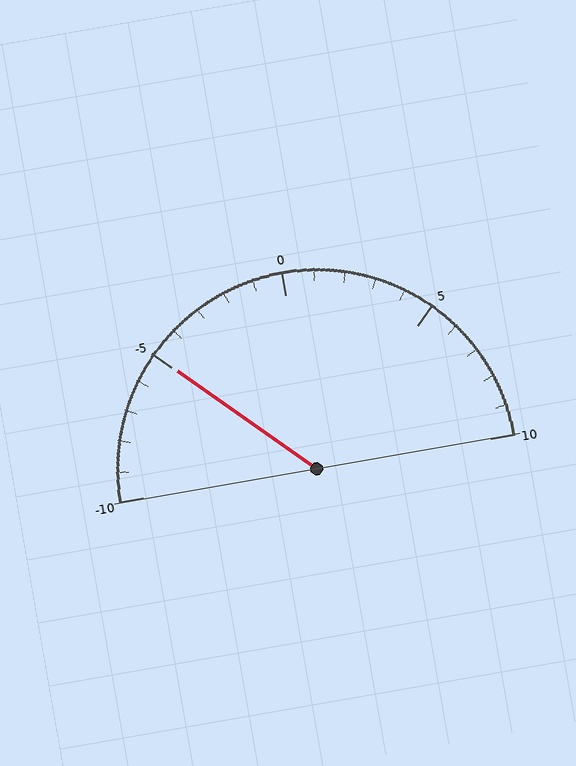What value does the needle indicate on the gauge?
The needle indicates approximately -5.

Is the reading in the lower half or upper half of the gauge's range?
The reading is in the lower half of the range (-10 to 10).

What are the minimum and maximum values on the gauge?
The gauge ranges from -10 to 10.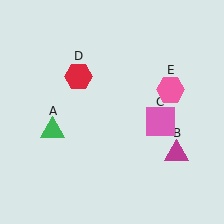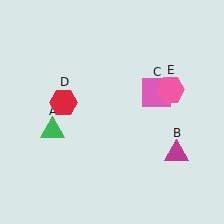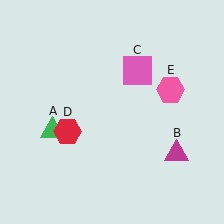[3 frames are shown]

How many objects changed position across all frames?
2 objects changed position: pink square (object C), red hexagon (object D).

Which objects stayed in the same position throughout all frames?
Green triangle (object A) and magenta triangle (object B) and pink hexagon (object E) remained stationary.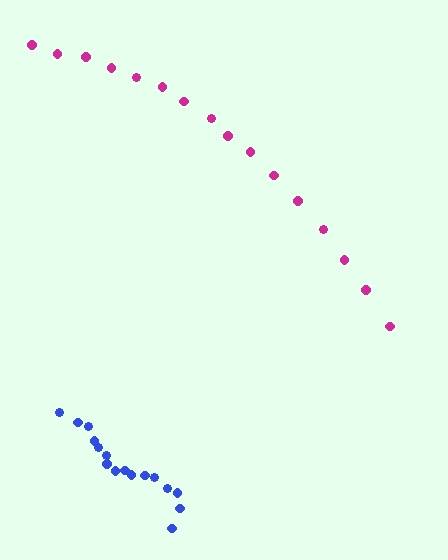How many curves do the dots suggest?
There are 2 distinct paths.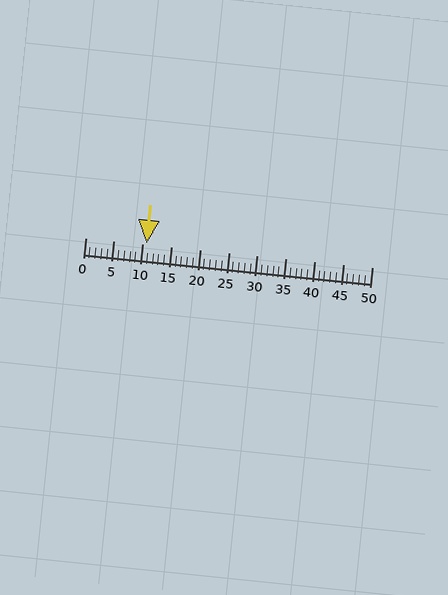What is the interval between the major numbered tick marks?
The major tick marks are spaced 5 units apart.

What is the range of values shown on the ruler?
The ruler shows values from 0 to 50.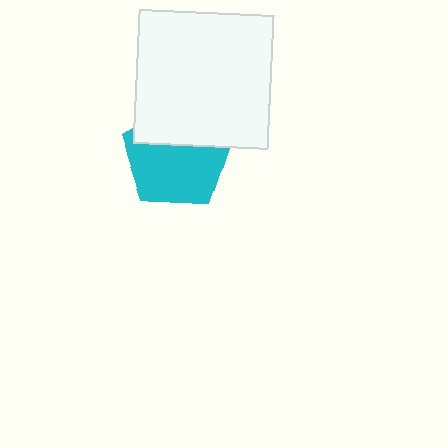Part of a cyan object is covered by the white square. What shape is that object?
It is a pentagon.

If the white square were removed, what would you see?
You would see the complete cyan pentagon.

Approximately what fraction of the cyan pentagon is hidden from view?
Roughly 37% of the cyan pentagon is hidden behind the white square.